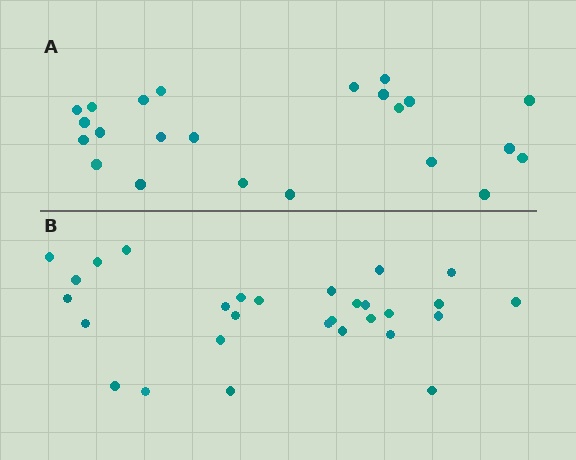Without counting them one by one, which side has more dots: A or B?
Region B (the bottom region) has more dots.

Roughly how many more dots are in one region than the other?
Region B has about 6 more dots than region A.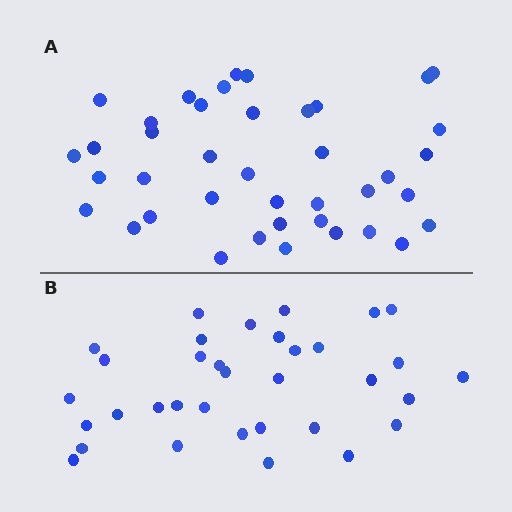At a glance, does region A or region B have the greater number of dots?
Region A (the top region) has more dots.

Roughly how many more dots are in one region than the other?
Region A has about 6 more dots than region B.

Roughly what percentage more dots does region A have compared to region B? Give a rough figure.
About 20% more.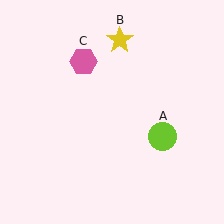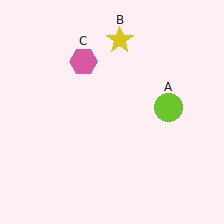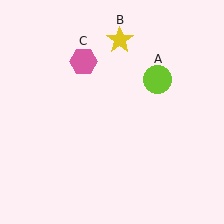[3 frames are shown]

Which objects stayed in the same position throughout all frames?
Yellow star (object B) and pink hexagon (object C) remained stationary.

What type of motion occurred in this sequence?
The lime circle (object A) rotated counterclockwise around the center of the scene.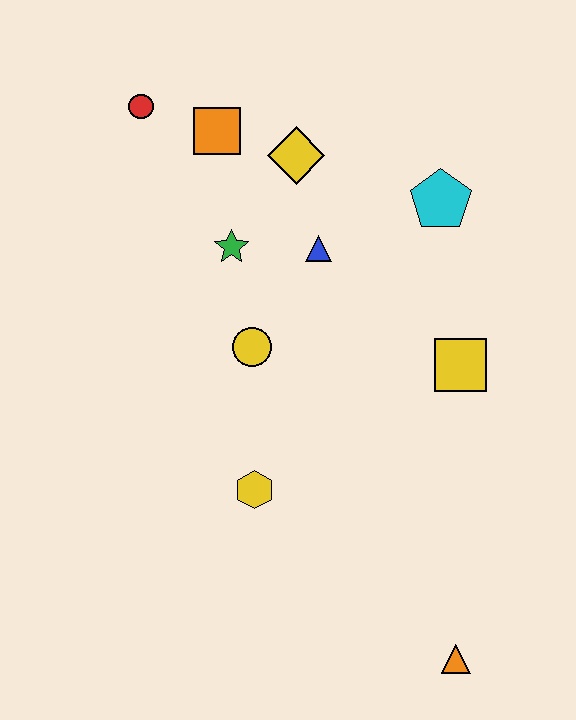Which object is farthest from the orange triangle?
The red circle is farthest from the orange triangle.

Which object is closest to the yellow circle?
The green star is closest to the yellow circle.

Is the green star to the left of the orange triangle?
Yes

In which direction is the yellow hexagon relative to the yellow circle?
The yellow hexagon is below the yellow circle.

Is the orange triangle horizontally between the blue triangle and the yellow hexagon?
No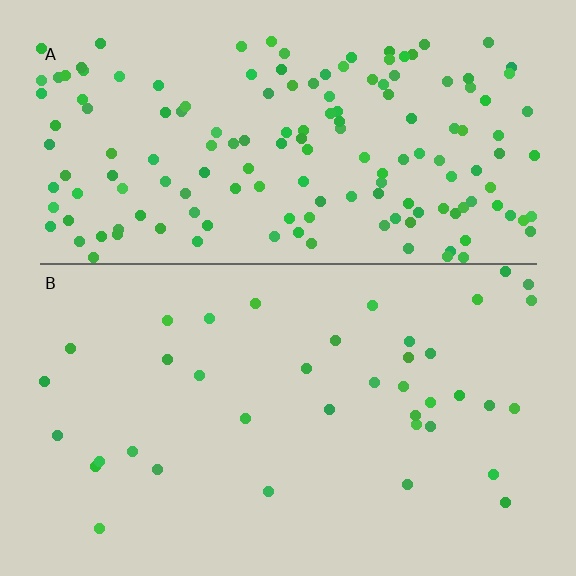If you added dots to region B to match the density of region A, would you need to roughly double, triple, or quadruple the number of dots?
Approximately quadruple.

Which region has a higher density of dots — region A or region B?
A (the top).